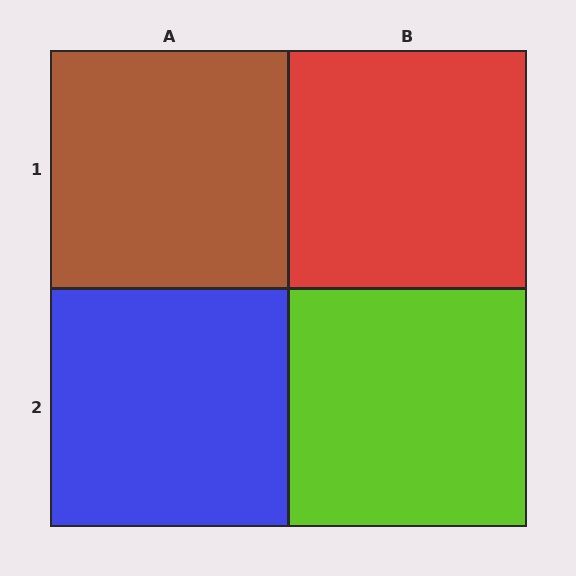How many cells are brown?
1 cell is brown.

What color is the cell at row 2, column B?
Lime.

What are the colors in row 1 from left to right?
Brown, red.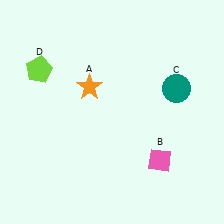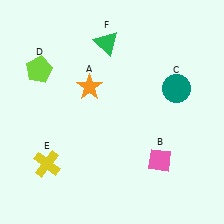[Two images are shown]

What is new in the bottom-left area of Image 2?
A yellow cross (E) was added in the bottom-left area of Image 2.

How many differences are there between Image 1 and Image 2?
There are 2 differences between the two images.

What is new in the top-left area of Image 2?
A green triangle (F) was added in the top-left area of Image 2.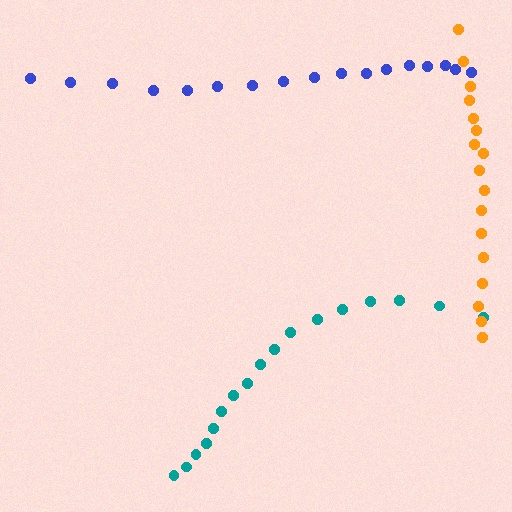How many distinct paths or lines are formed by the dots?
There are 3 distinct paths.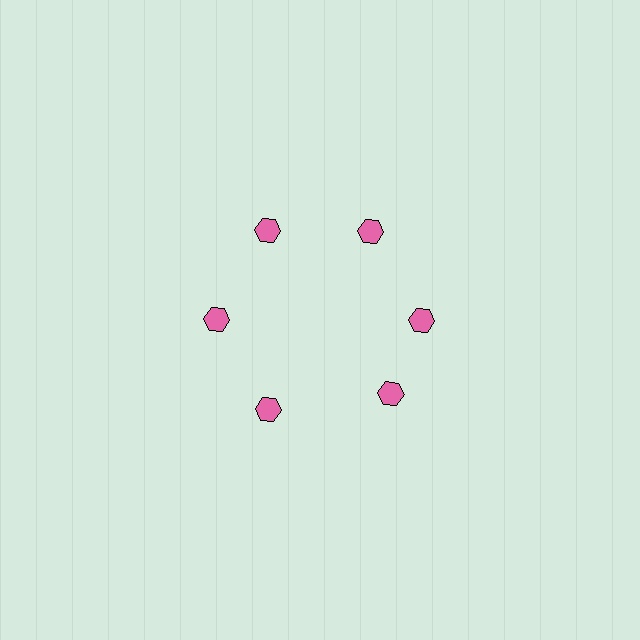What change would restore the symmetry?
The symmetry would be restored by rotating it back into even spacing with its neighbors so that all 6 hexagons sit at equal angles and equal distance from the center.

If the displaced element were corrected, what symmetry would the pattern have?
It would have 6-fold rotational symmetry — the pattern would map onto itself every 60 degrees.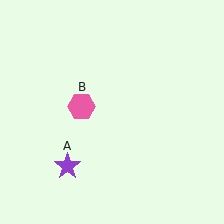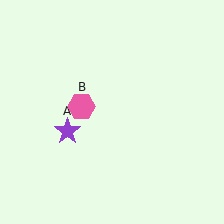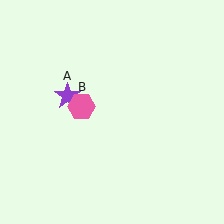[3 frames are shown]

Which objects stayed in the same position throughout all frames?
Pink hexagon (object B) remained stationary.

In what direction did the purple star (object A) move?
The purple star (object A) moved up.